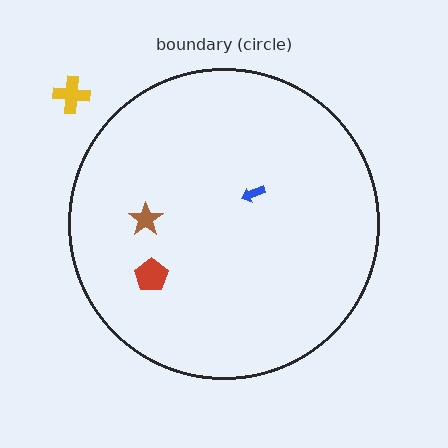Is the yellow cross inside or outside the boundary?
Outside.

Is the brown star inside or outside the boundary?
Inside.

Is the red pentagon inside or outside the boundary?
Inside.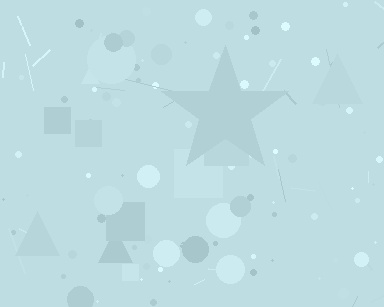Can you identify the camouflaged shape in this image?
The camouflaged shape is a star.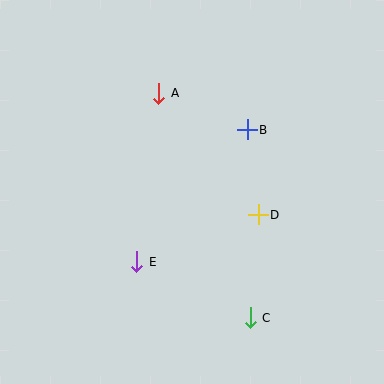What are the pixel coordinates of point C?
Point C is at (250, 318).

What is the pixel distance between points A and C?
The distance between A and C is 242 pixels.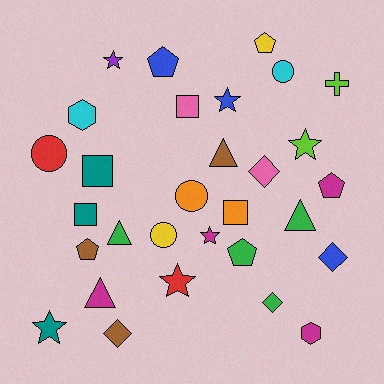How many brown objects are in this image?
There are 3 brown objects.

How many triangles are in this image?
There are 4 triangles.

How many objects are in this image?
There are 30 objects.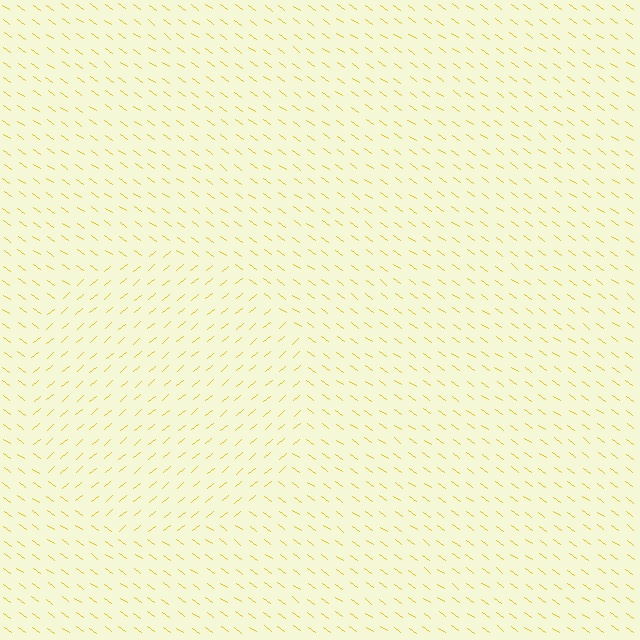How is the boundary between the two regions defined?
The boundary is defined purely by a change in line orientation (approximately 75 degrees difference). All lines are the same color and thickness.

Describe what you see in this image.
The image is filled with small yellow line segments. A circle region in the image has lines oriented differently from the surrounding lines, creating a visible texture boundary.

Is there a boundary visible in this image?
Yes, there is a texture boundary formed by a change in line orientation.